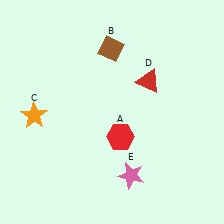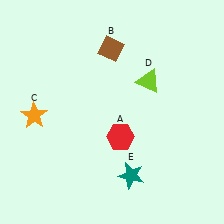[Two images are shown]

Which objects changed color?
D changed from red to lime. E changed from pink to teal.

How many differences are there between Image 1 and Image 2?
There are 2 differences between the two images.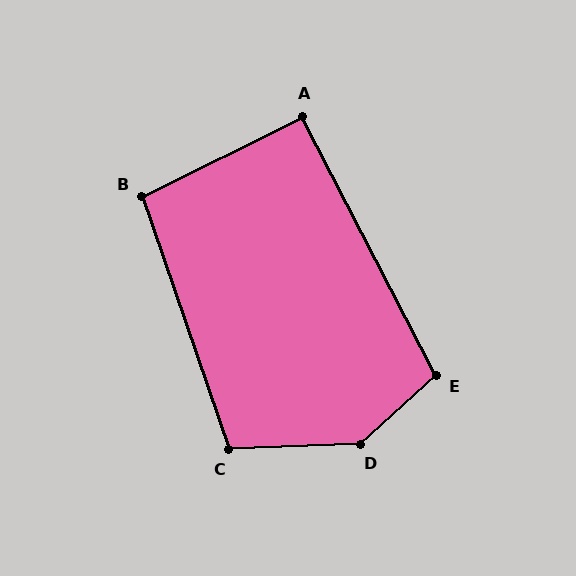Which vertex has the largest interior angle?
D, at approximately 140 degrees.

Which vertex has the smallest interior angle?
A, at approximately 91 degrees.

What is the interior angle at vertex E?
Approximately 105 degrees (obtuse).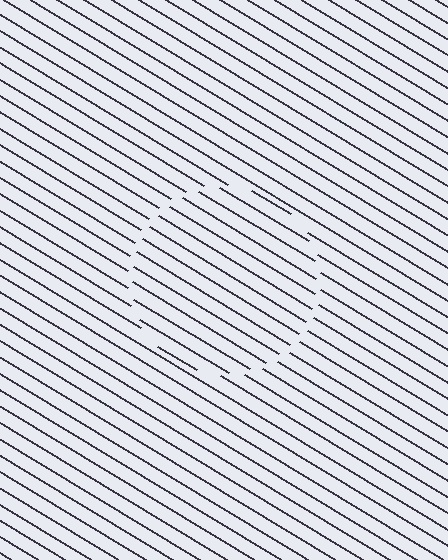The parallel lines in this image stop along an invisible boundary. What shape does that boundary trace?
An illusory circle. The interior of the shape contains the same grating, shifted by half a period — the contour is defined by the phase discontinuity where line-ends from the inner and outer gratings abut.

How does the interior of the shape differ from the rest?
The interior of the shape contains the same grating, shifted by half a period — the contour is defined by the phase discontinuity where line-ends from the inner and outer gratings abut.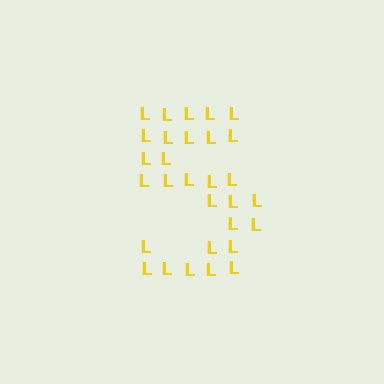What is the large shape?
The large shape is the digit 5.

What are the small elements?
The small elements are letter L's.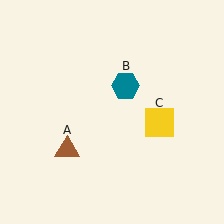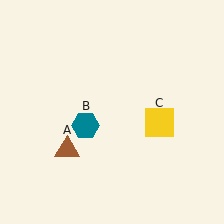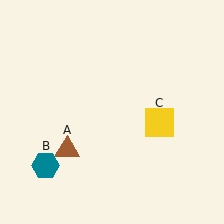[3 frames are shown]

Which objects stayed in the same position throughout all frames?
Brown triangle (object A) and yellow square (object C) remained stationary.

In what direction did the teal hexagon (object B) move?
The teal hexagon (object B) moved down and to the left.